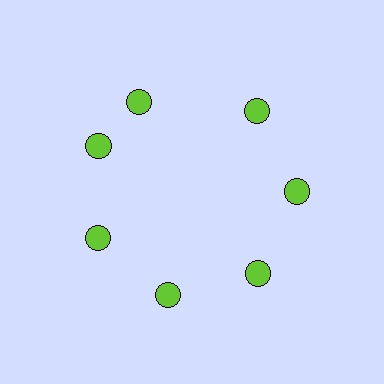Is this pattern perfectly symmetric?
No. The 7 lime circles are arranged in a ring, but one element near the 12 o'clock position is rotated out of alignment along the ring, breaking the 7-fold rotational symmetry.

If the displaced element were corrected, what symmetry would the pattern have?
It would have 7-fold rotational symmetry — the pattern would map onto itself every 51 degrees.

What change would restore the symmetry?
The symmetry would be restored by rotating it back into even spacing with its neighbors so that all 7 circles sit at equal angles and equal distance from the center.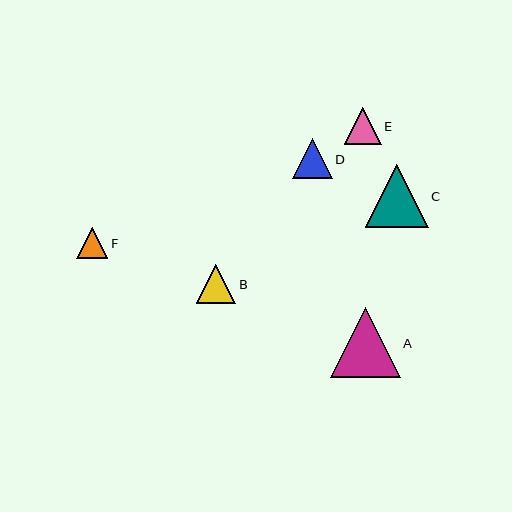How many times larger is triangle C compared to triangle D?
Triangle C is approximately 1.6 times the size of triangle D.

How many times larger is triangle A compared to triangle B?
Triangle A is approximately 1.8 times the size of triangle B.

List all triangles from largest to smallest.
From largest to smallest: A, C, D, B, E, F.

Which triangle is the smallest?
Triangle F is the smallest with a size of approximately 31 pixels.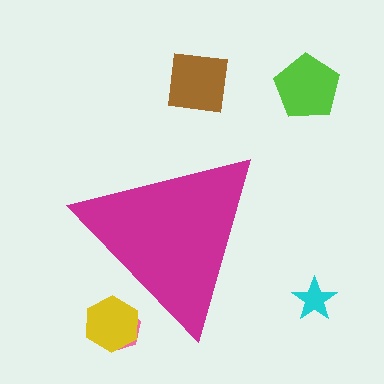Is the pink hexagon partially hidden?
Yes, the pink hexagon is partially hidden behind the magenta triangle.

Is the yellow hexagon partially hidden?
Yes, the yellow hexagon is partially hidden behind the magenta triangle.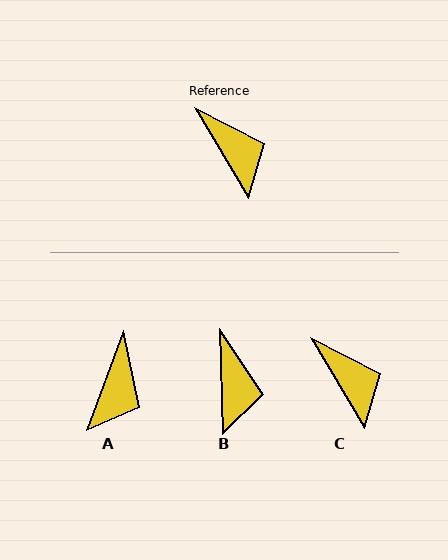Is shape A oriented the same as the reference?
No, it is off by about 51 degrees.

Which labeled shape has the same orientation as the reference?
C.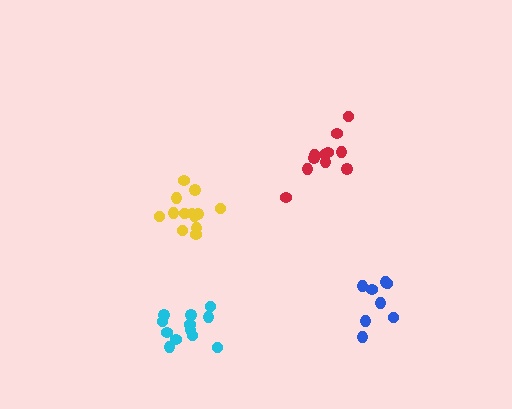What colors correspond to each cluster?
The clusters are colored: blue, red, yellow, cyan.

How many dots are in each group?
Group 1: 8 dots, Group 2: 11 dots, Group 3: 13 dots, Group 4: 12 dots (44 total).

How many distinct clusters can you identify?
There are 4 distinct clusters.